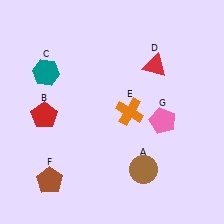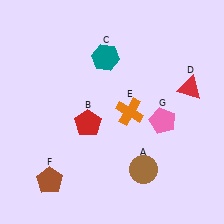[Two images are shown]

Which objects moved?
The objects that moved are: the red pentagon (B), the teal hexagon (C), the red triangle (D).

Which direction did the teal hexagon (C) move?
The teal hexagon (C) moved right.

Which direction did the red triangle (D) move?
The red triangle (D) moved right.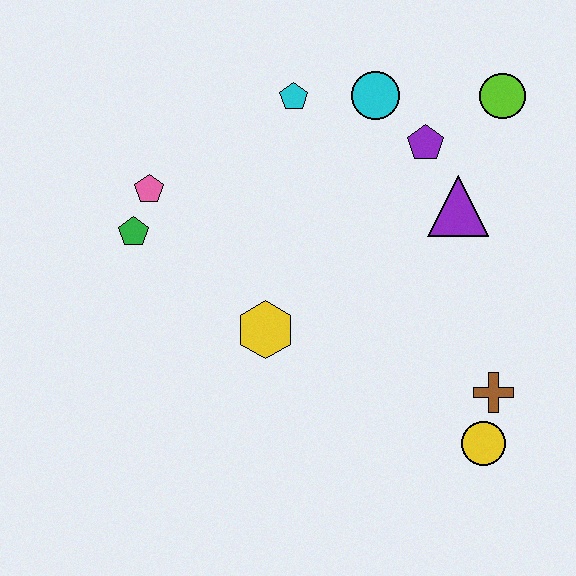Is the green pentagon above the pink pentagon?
No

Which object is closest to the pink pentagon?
The green pentagon is closest to the pink pentagon.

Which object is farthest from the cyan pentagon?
The yellow circle is farthest from the cyan pentagon.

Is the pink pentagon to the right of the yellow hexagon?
No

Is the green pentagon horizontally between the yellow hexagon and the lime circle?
No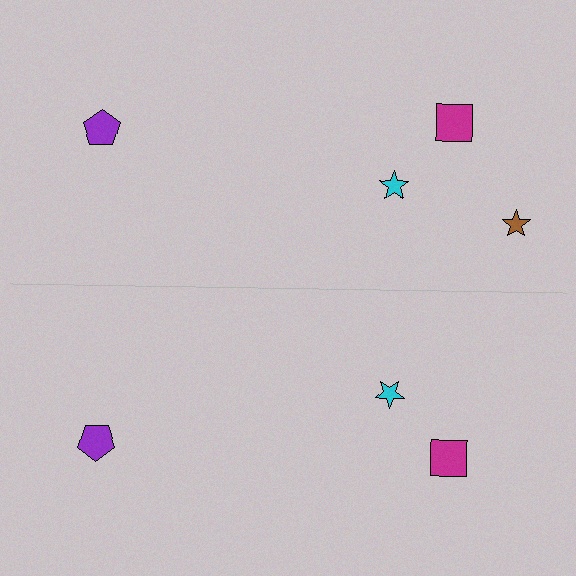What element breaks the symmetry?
A brown star is missing from the bottom side.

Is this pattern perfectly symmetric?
No, the pattern is not perfectly symmetric. A brown star is missing from the bottom side.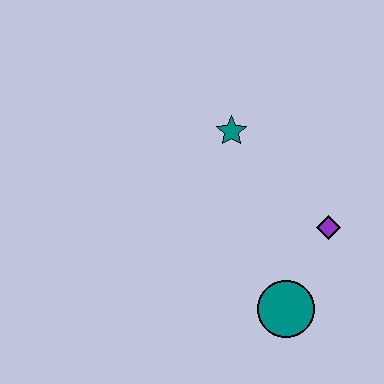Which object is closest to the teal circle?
The purple diamond is closest to the teal circle.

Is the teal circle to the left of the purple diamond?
Yes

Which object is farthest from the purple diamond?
The teal star is farthest from the purple diamond.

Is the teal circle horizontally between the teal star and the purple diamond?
Yes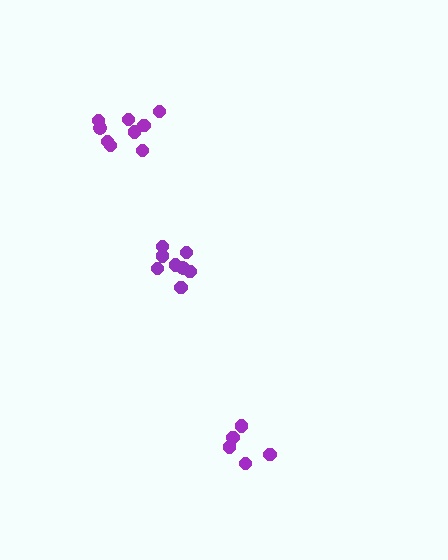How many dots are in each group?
Group 1: 5 dots, Group 2: 8 dots, Group 3: 9 dots (22 total).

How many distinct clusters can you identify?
There are 3 distinct clusters.